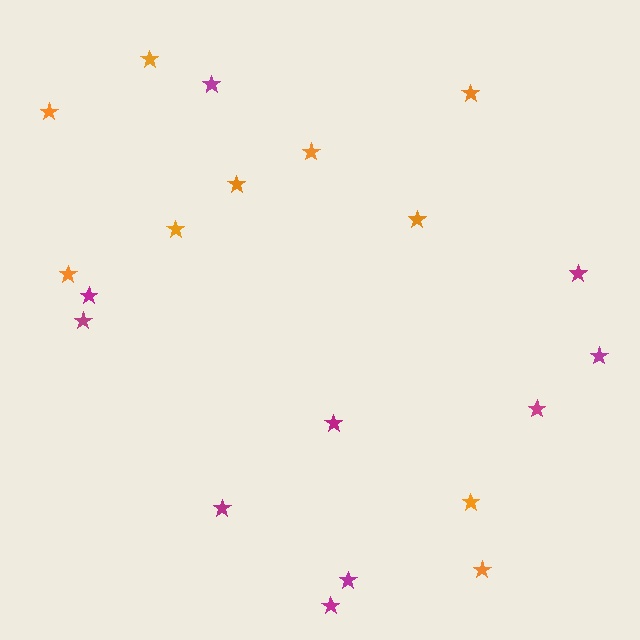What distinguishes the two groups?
There are 2 groups: one group of magenta stars (10) and one group of orange stars (10).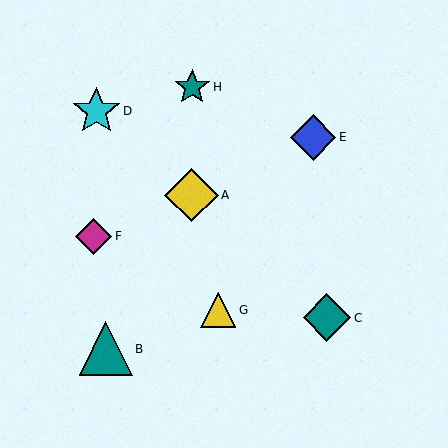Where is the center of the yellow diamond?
The center of the yellow diamond is at (192, 195).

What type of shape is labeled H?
Shape H is a teal star.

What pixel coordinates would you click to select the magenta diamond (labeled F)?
Click at (93, 236) to select the magenta diamond F.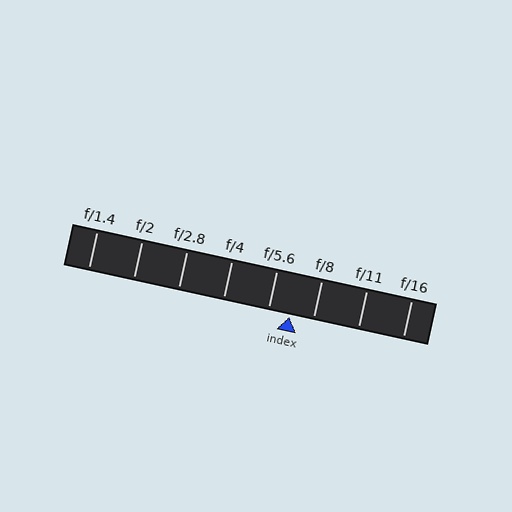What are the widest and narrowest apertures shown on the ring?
The widest aperture shown is f/1.4 and the narrowest is f/16.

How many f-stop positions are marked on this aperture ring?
There are 8 f-stop positions marked.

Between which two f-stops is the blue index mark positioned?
The index mark is between f/5.6 and f/8.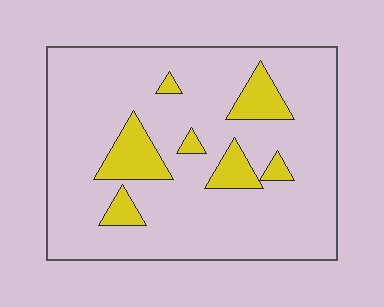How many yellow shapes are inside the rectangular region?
7.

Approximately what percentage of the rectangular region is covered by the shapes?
Approximately 15%.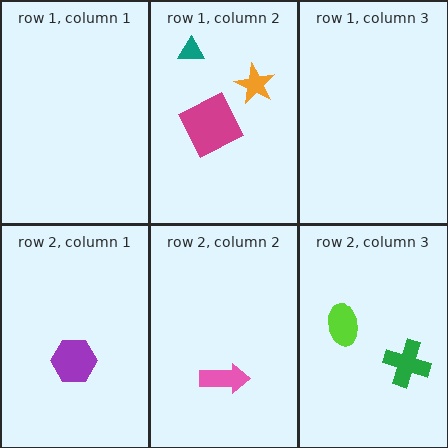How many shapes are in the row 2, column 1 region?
1.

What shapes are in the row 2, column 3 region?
The green cross, the lime ellipse.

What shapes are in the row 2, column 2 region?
The pink arrow.